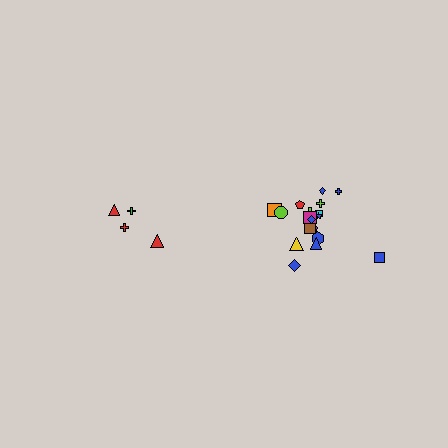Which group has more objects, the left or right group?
The right group.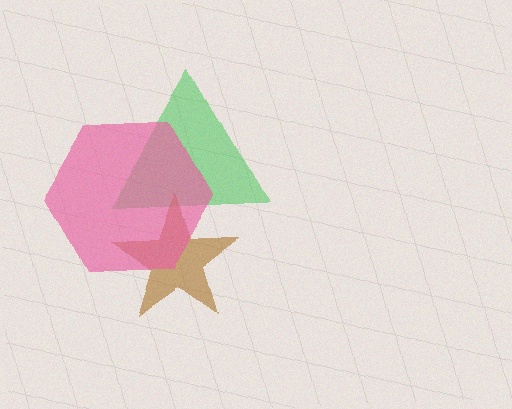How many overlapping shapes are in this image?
There are 3 overlapping shapes in the image.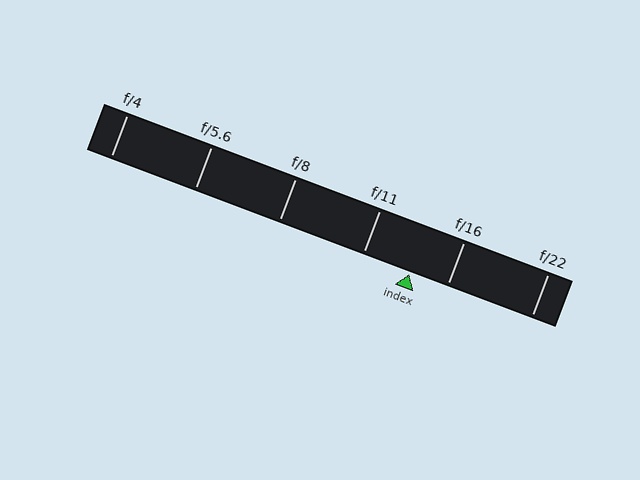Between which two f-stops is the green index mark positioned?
The index mark is between f/11 and f/16.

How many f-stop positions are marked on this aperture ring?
There are 6 f-stop positions marked.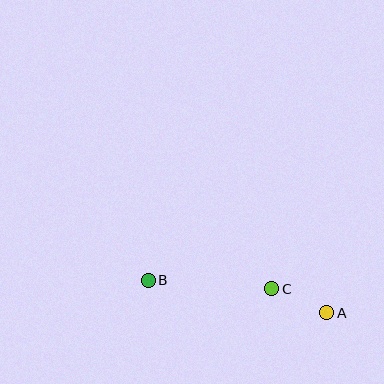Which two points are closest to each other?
Points A and C are closest to each other.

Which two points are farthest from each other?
Points A and B are farthest from each other.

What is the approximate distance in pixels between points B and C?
The distance between B and C is approximately 124 pixels.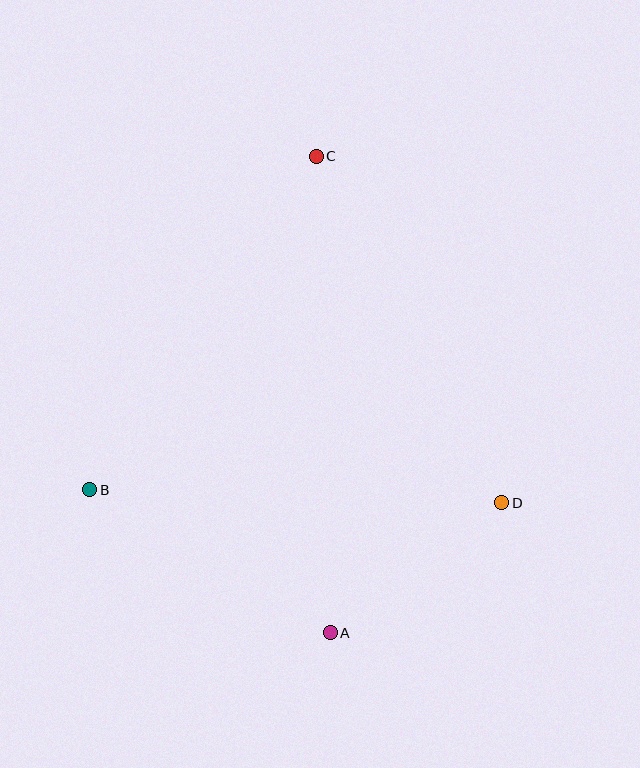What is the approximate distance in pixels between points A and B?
The distance between A and B is approximately 280 pixels.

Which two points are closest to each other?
Points A and D are closest to each other.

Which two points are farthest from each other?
Points A and C are farthest from each other.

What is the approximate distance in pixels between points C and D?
The distance between C and D is approximately 393 pixels.